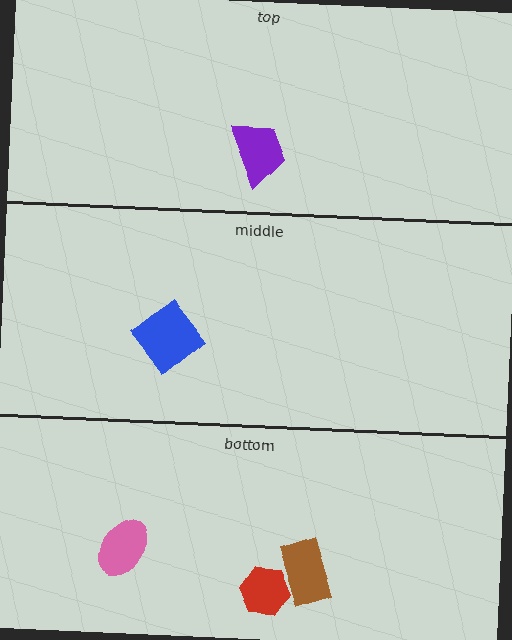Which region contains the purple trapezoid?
The top region.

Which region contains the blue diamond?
The middle region.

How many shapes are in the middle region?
1.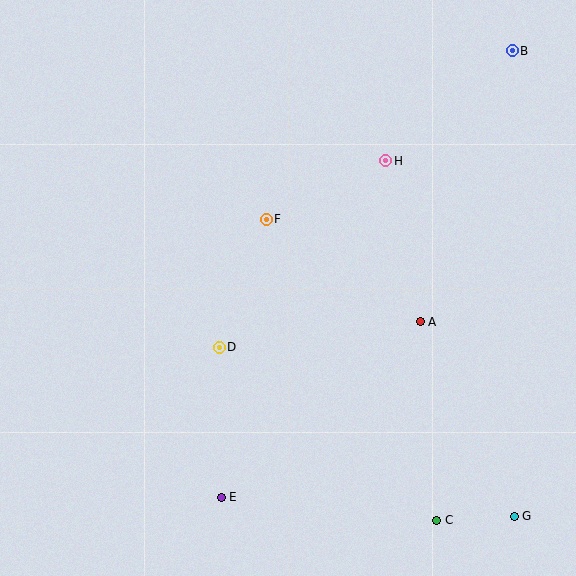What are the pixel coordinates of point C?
Point C is at (437, 520).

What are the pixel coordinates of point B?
Point B is at (512, 51).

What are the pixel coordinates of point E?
Point E is at (221, 497).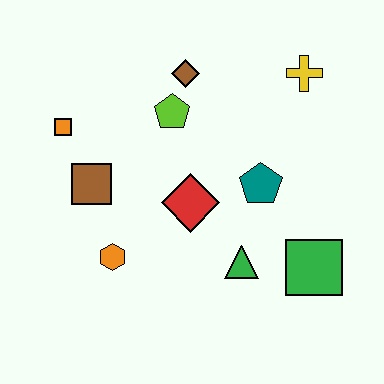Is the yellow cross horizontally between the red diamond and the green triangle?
No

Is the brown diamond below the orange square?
No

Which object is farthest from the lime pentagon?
The green square is farthest from the lime pentagon.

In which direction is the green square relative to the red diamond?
The green square is to the right of the red diamond.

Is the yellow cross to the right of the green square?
No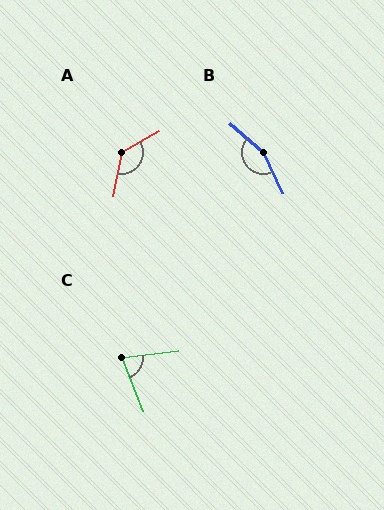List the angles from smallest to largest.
C (75°), A (130°), B (156°).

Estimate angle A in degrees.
Approximately 130 degrees.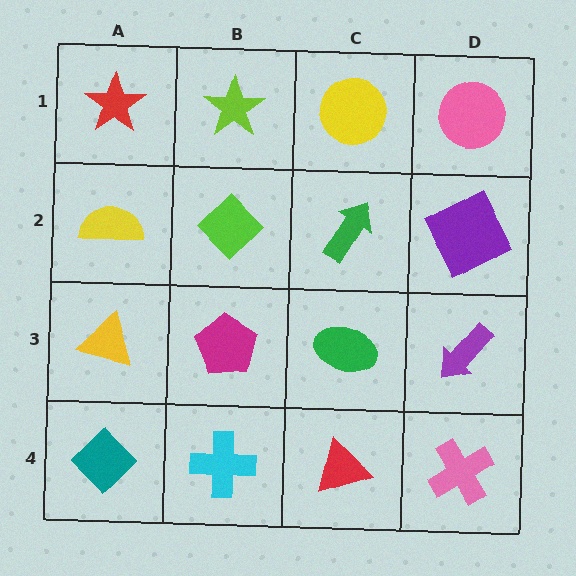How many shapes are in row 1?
4 shapes.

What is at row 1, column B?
A lime star.